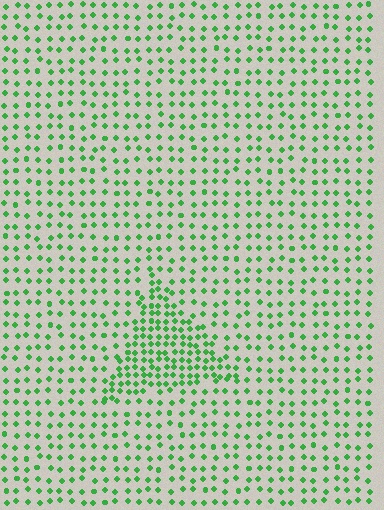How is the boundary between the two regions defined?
The boundary is defined by a change in element density (approximately 2.0x ratio). All elements are the same color, size, and shape.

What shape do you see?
I see a triangle.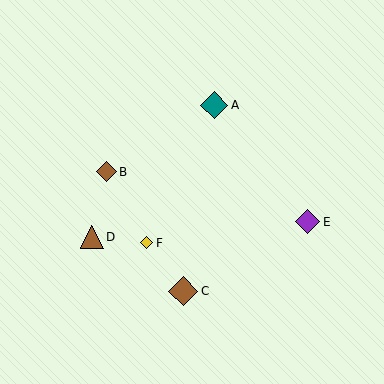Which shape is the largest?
The brown diamond (labeled C) is the largest.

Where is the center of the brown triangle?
The center of the brown triangle is at (92, 237).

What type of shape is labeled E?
Shape E is a purple diamond.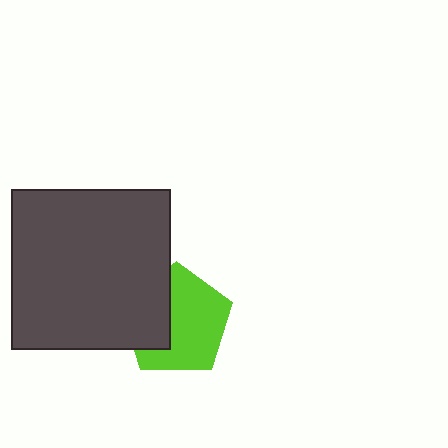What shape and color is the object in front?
The object in front is a dark gray square.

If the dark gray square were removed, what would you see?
You would see the complete lime pentagon.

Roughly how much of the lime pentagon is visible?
About half of it is visible (roughly 64%).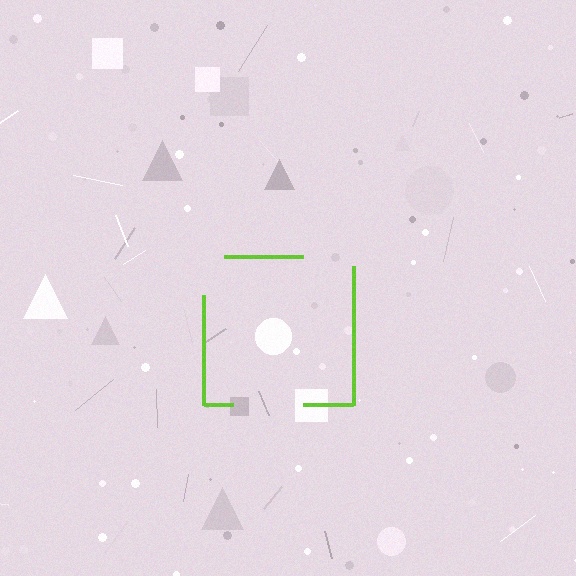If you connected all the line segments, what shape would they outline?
They would outline a square.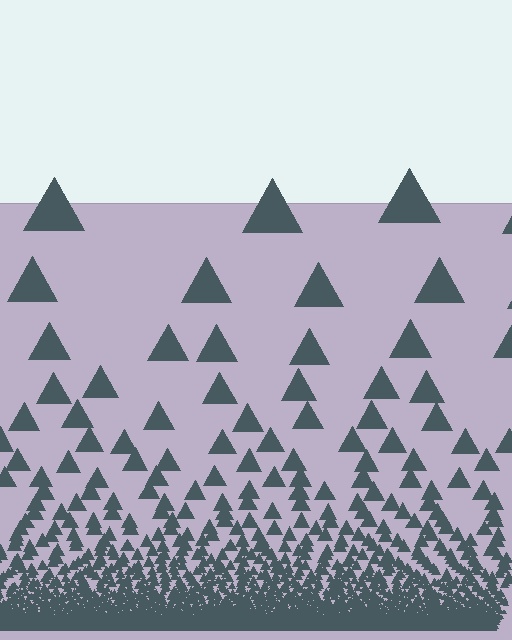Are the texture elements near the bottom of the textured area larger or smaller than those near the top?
Smaller. The gradient is inverted — elements near the bottom are smaller and denser.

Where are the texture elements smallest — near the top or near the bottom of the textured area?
Near the bottom.